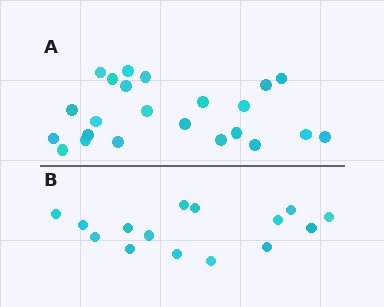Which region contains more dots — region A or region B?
Region A (the top region) has more dots.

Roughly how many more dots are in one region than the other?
Region A has roughly 8 or so more dots than region B.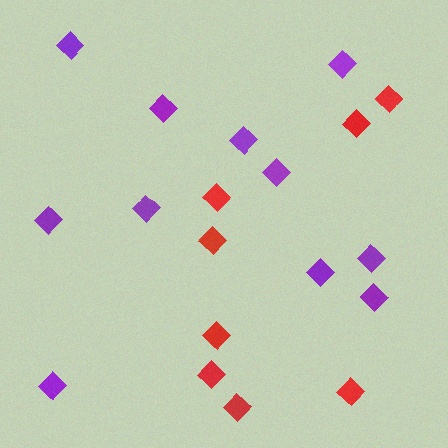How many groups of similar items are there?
There are 2 groups: one group of red diamonds (8) and one group of purple diamonds (11).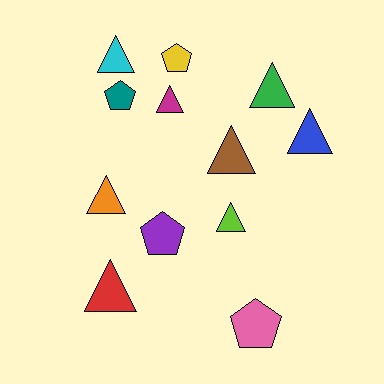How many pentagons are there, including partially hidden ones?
There are 4 pentagons.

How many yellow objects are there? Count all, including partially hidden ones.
There is 1 yellow object.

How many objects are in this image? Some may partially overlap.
There are 12 objects.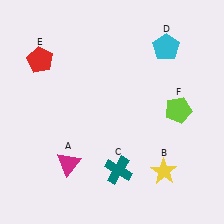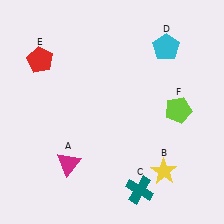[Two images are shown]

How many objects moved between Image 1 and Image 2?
1 object moved between the two images.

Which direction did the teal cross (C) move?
The teal cross (C) moved right.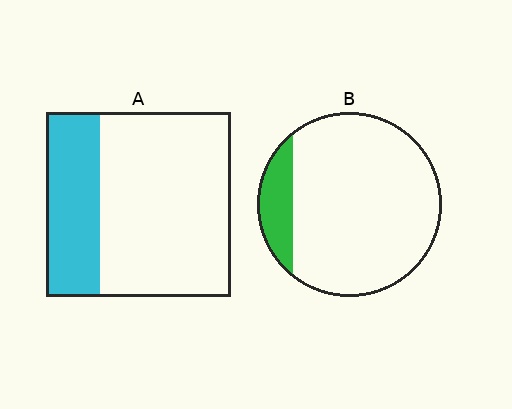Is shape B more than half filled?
No.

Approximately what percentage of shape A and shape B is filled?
A is approximately 30% and B is approximately 15%.